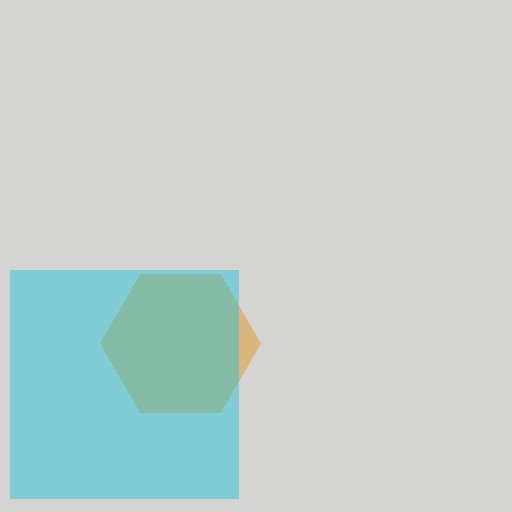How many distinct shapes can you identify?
There are 2 distinct shapes: an orange hexagon, a cyan square.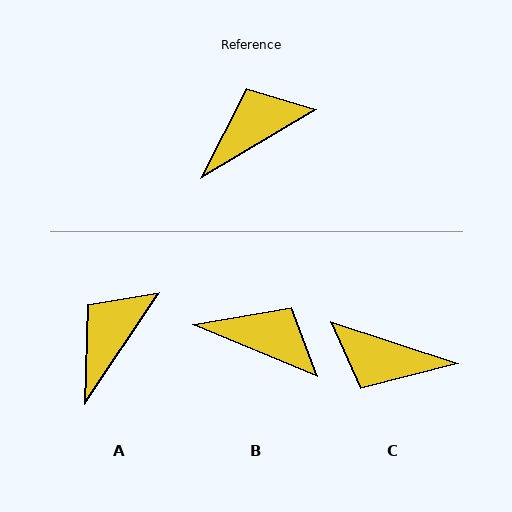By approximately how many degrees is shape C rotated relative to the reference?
Approximately 131 degrees counter-clockwise.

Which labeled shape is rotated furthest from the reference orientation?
C, about 131 degrees away.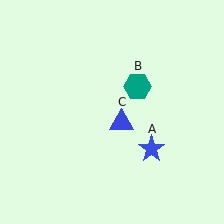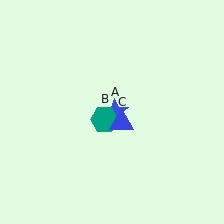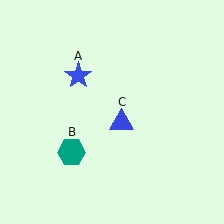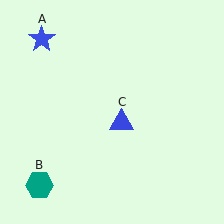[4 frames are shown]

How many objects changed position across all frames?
2 objects changed position: blue star (object A), teal hexagon (object B).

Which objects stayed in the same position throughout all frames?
Blue triangle (object C) remained stationary.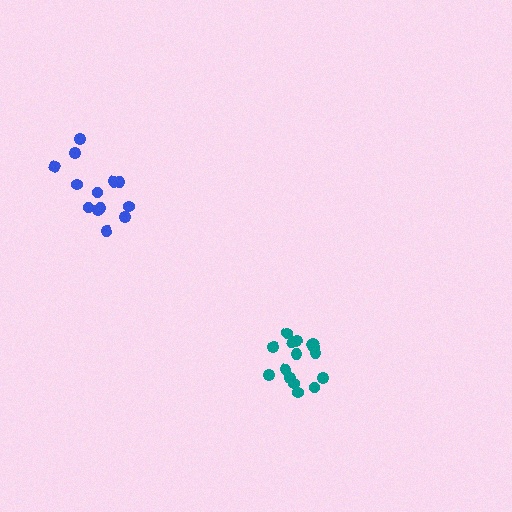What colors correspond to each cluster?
The clusters are colored: teal, blue.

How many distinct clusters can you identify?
There are 2 distinct clusters.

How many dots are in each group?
Group 1: 16 dots, Group 2: 13 dots (29 total).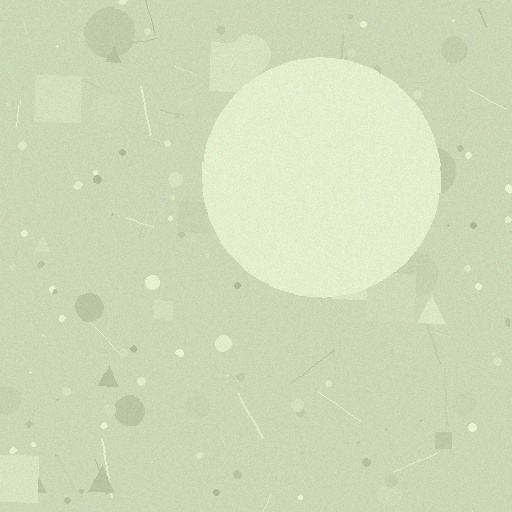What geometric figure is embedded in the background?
A circle is embedded in the background.